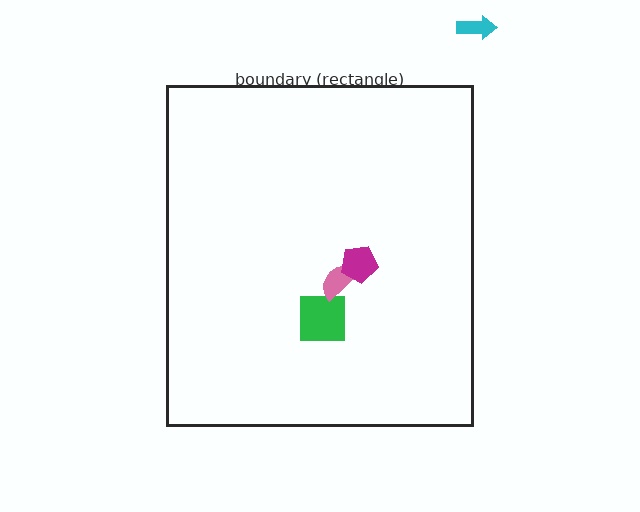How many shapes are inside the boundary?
3 inside, 1 outside.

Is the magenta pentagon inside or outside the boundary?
Inside.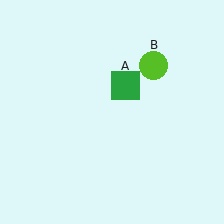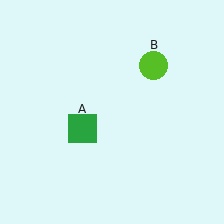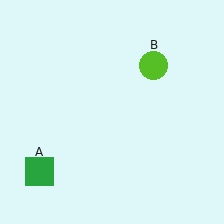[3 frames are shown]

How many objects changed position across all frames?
1 object changed position: green square (object A).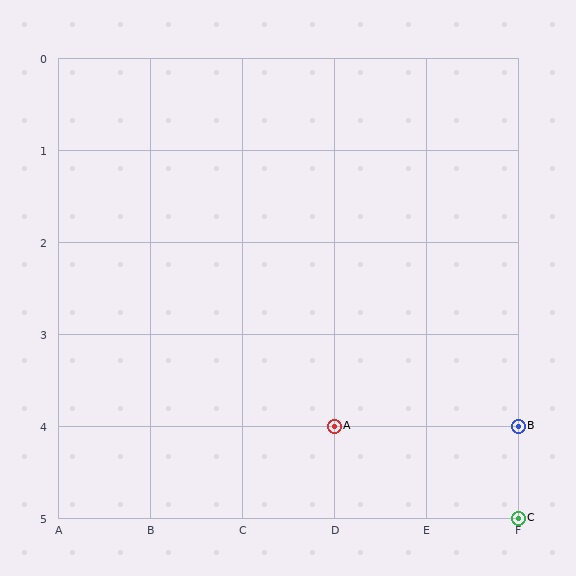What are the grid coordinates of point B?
Point B is at grid coordinates (F, 4).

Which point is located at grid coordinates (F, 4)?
Point B is at (F, 4).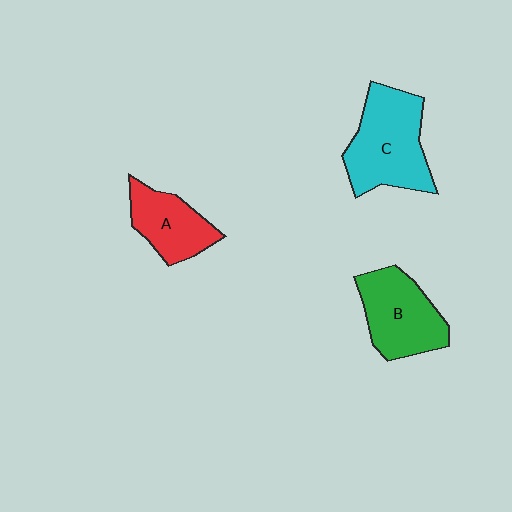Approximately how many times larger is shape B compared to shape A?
Approximately 1.3 times.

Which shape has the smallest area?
Shape A (red).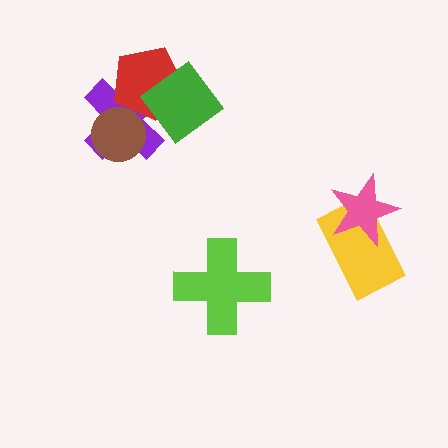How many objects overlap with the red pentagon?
2 objects overlap with the red pentagon.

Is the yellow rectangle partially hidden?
Yes, it is partially covered by another shape.